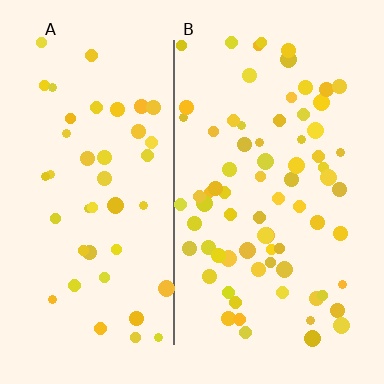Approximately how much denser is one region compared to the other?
Approximately 1.6× — region B over region A.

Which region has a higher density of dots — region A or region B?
B (the right).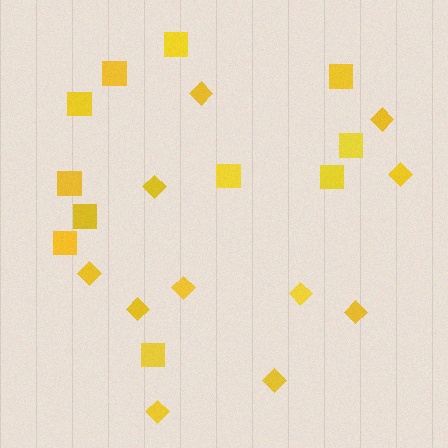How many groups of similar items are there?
There are 2 groups: one group of diamonds (11) and one group of squares (11).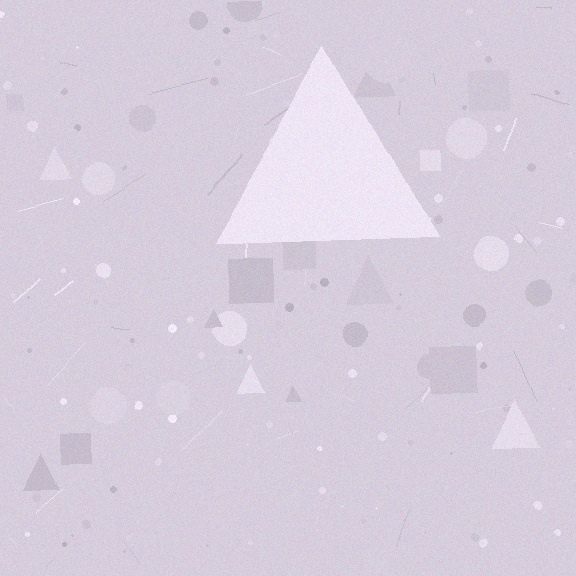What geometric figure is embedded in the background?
A triangle is embedded in the background.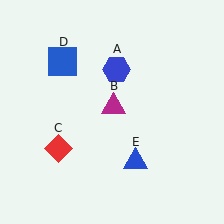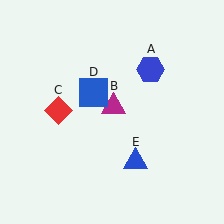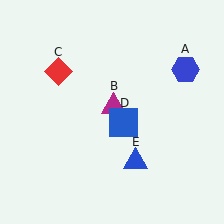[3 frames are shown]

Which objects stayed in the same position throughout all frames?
Magenta triangle (object B) and blue triangle (object E) remained stationary.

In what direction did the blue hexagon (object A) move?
The blue hexagon (object A) moved right.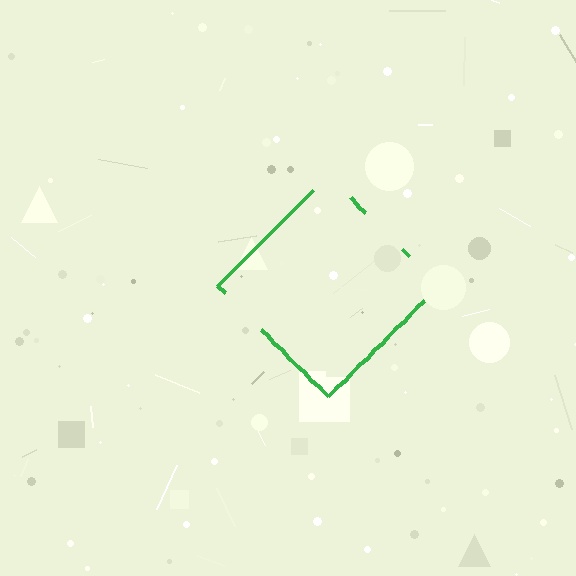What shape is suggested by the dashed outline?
The dashed outline suggests a diamond.